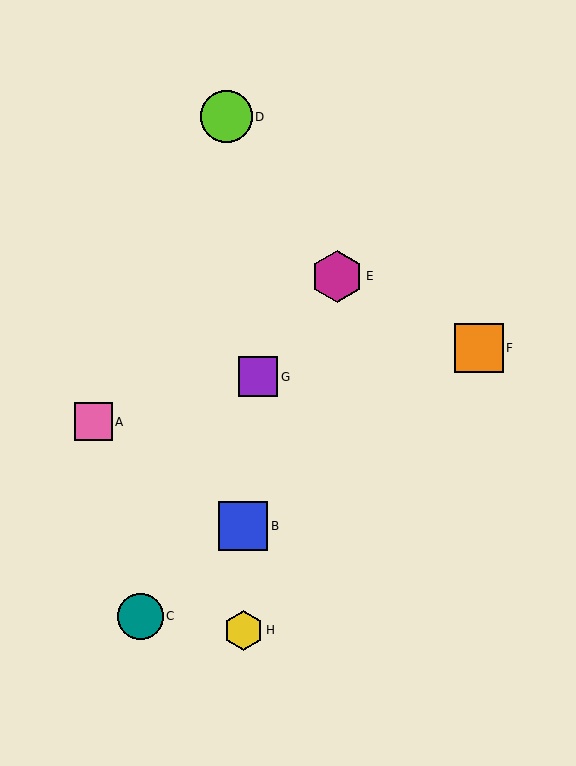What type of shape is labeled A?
Shape A is a pink square.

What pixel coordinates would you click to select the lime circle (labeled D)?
Click at (226, 117) to select the lime circle D.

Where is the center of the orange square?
The center of the orange square is at (479, 348).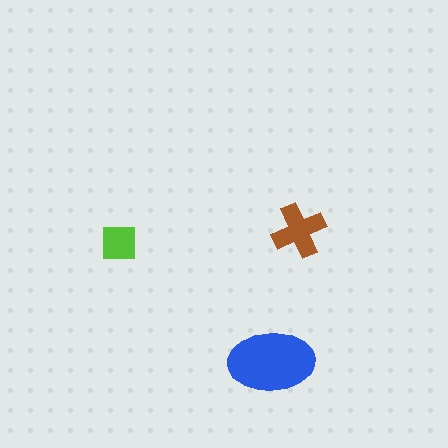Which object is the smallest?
The lime square.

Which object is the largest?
The blue ellipse.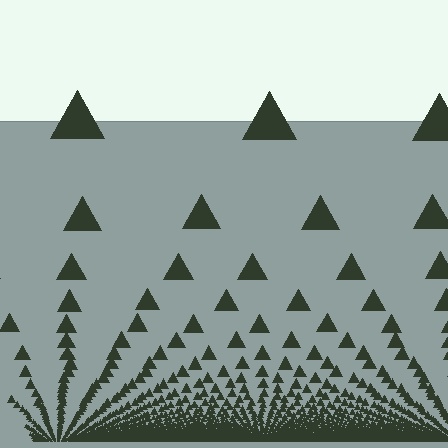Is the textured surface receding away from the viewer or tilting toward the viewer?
The surface appears to tilt toward the viewer. Texture elements get larger and sparser toward the top.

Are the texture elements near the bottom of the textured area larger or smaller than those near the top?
Smaller. The gradient is inverted — elements near the bottom are smaller and denser.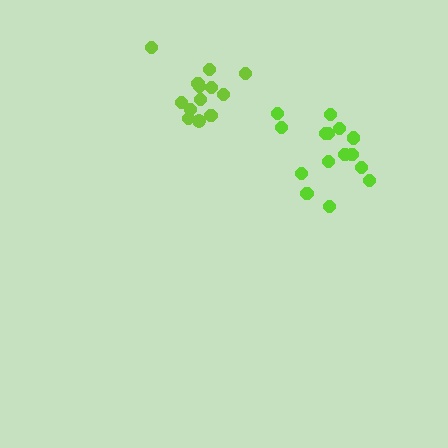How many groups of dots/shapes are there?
There are 2 groups.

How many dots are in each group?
Group 1: 15 dots, Group 2: 13 dots (28 total).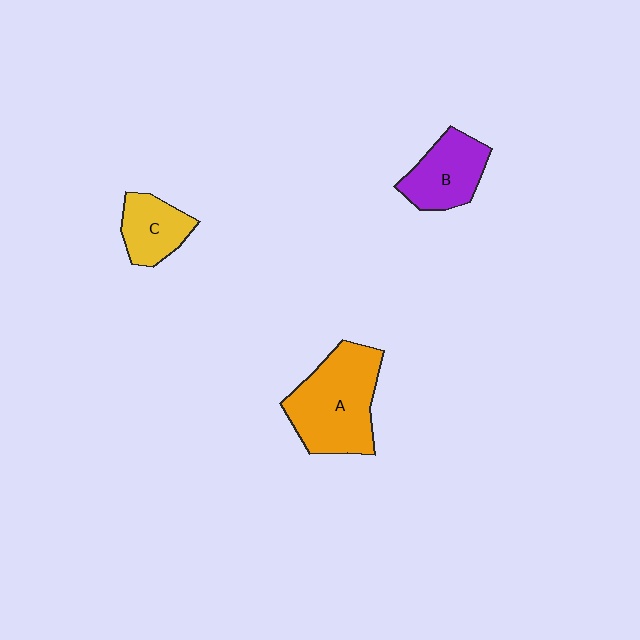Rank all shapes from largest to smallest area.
From largest to smallest: A (orange), B (purple), C (yellow).